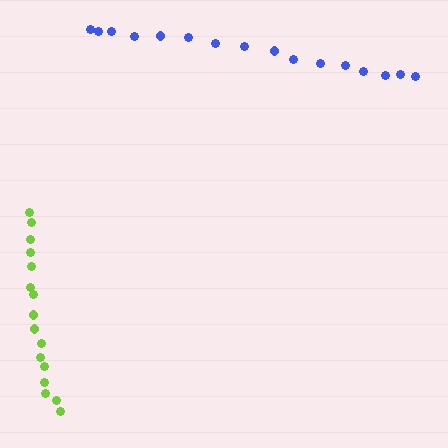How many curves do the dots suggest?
There are 2 distinct paths.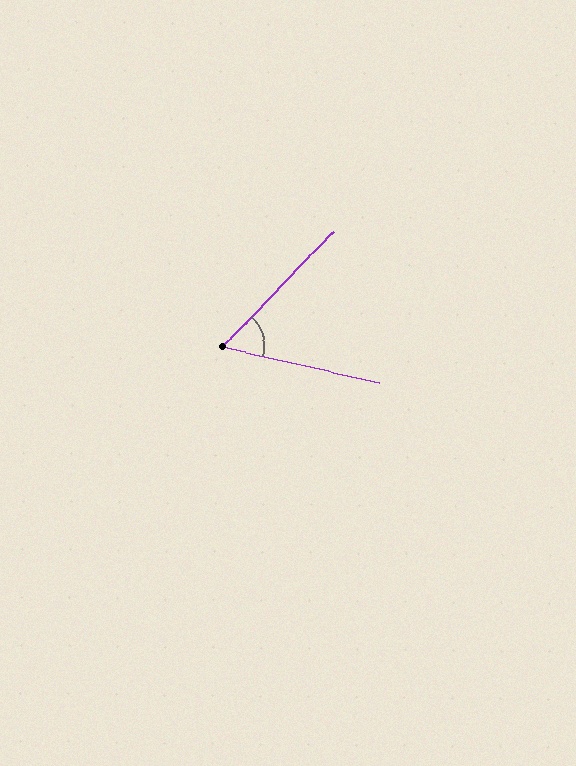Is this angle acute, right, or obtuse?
It is acute.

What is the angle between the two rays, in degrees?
Approximately 59 degrees.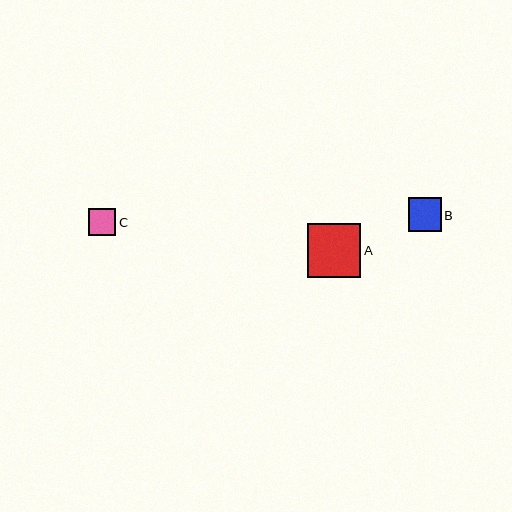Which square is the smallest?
Square C is the smallest with a size of approximately 27 pixels.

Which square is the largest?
Square A is the largest with a size of approximately 54 pixels.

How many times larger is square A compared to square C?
Square A is approximately 2.0 times the size of square C.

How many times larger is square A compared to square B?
Square A is approximately 1.6 times the size of square B.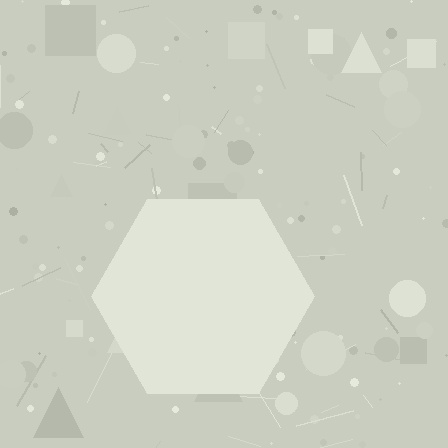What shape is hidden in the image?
A hexagon is hidden in the image.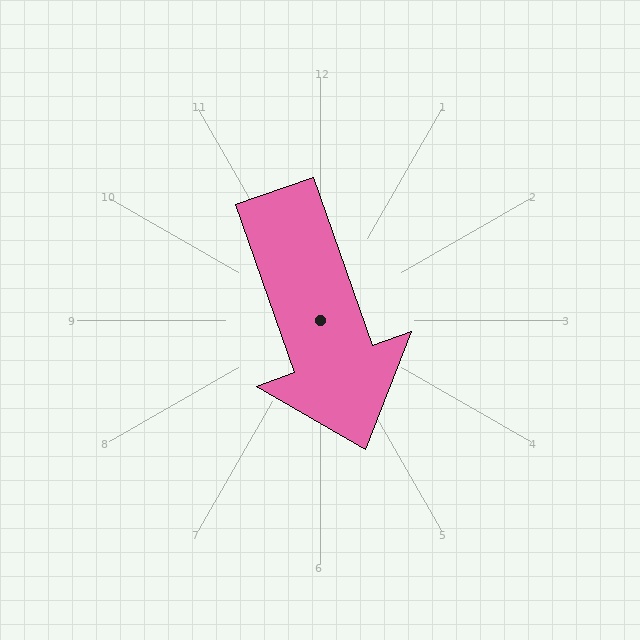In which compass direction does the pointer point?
South.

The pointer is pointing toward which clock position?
Roughly 5 o'clock.